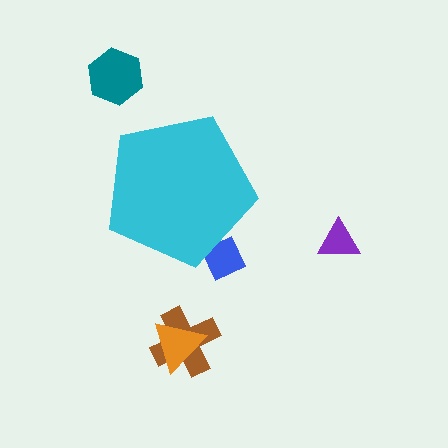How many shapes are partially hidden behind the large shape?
1 shape is partially hidden.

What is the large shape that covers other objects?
A cyan pentagon.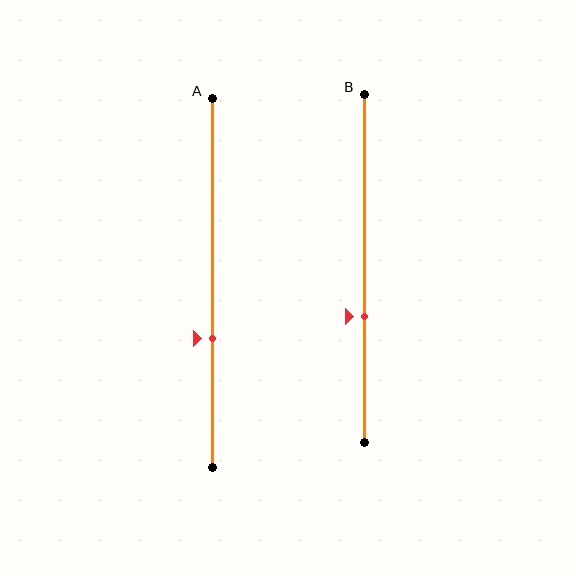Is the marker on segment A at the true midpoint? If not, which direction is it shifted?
No, the marker on segment A is shifted downward by about 15% of the segment length.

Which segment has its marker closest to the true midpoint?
Segment B has its marker closest to the true midpoint.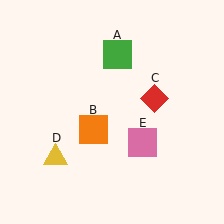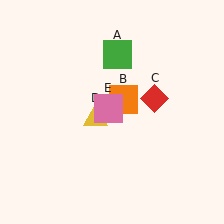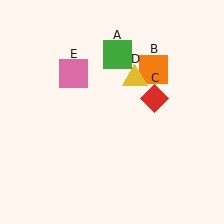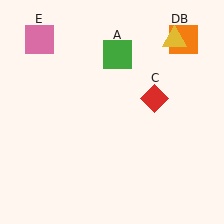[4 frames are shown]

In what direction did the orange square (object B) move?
The orange square (object B) moved up and to the right.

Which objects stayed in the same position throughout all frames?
Green square (object A) and red diamond (object C) remained stationary.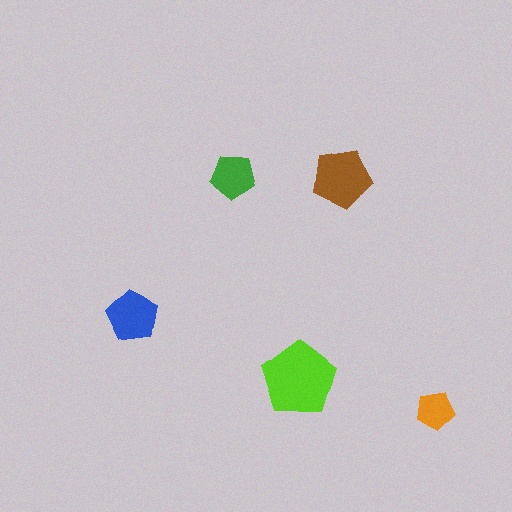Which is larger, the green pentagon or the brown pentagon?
The brown one.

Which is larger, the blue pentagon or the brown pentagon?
The brown one.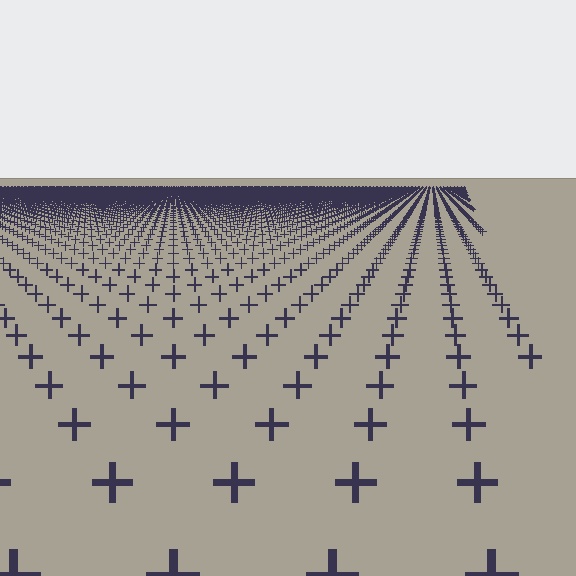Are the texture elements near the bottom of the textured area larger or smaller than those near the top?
Larger. Near the bottom, elements are closer to the viewer and appear at a bigger on-screen size.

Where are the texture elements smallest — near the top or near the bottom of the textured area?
Near the top.